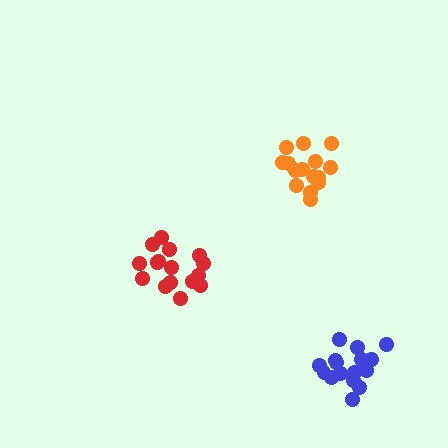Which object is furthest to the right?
The blue cluster is rightmost.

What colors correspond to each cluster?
The clusters are colored: red, blue, orange.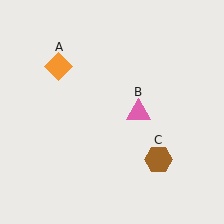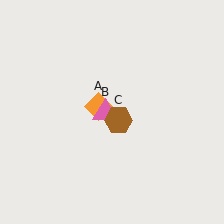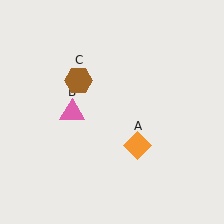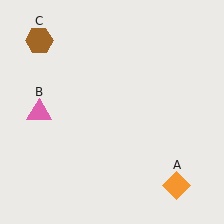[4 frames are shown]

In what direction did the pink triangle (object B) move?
The pink triangle (object B) moved left.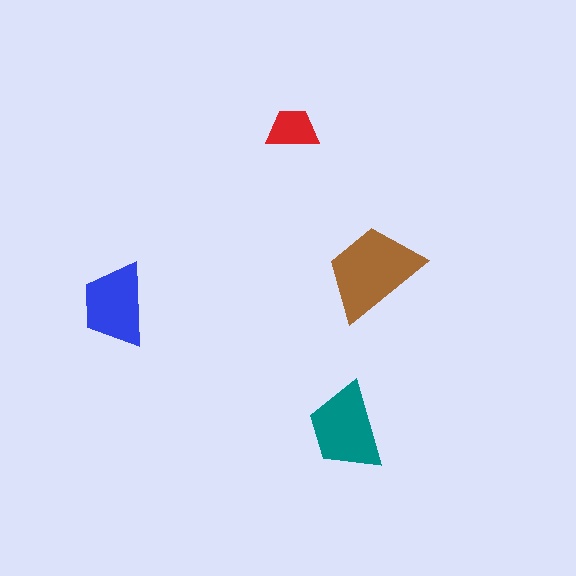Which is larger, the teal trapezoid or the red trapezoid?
The teal one.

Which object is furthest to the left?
The blue trapezoid is leftmost.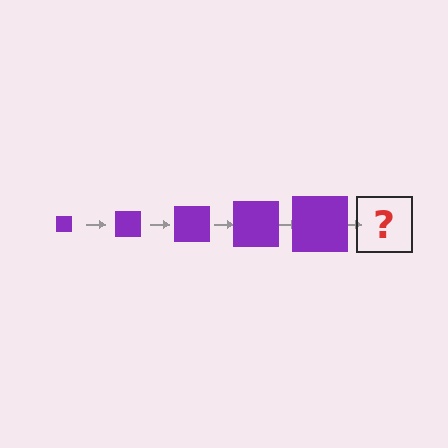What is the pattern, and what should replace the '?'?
The pattern is that the square gets progressively larger each step. The '?' should be a purple square, larger than the previous one.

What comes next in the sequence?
The next element should be a purple square, larger than the previous one.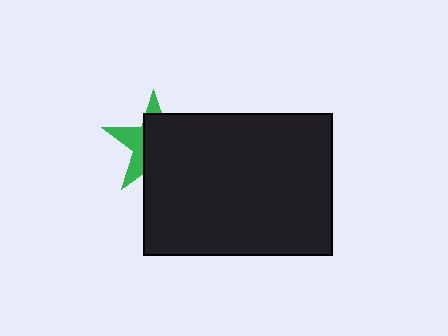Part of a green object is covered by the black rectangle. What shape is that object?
It is a star.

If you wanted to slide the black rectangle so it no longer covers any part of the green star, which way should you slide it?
Slide it toward the lower-right — that is the most direct way to separate the two shapes.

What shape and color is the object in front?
The object in front is a black rectangle.